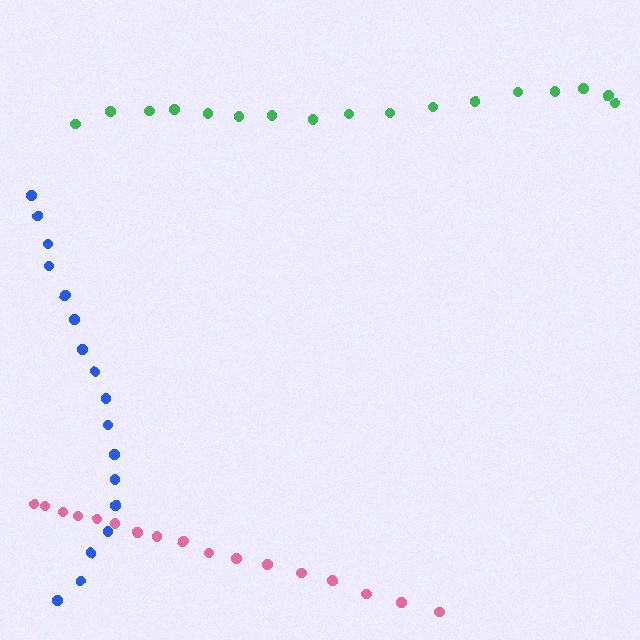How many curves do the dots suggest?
There are 3 distinct paths.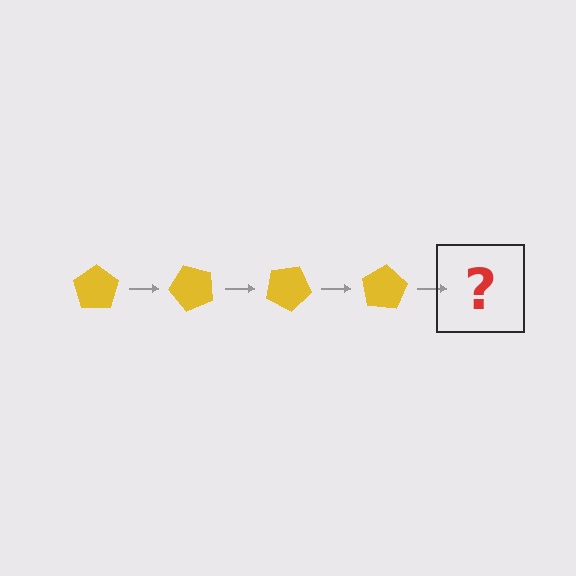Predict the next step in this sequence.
The next step is a yellow pentagon rotated 200 degrees.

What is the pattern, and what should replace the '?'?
The pattern is that the pentagon rotates 50 degrees each step. The '?' should be a yellow pentagon rotated 200 degrees.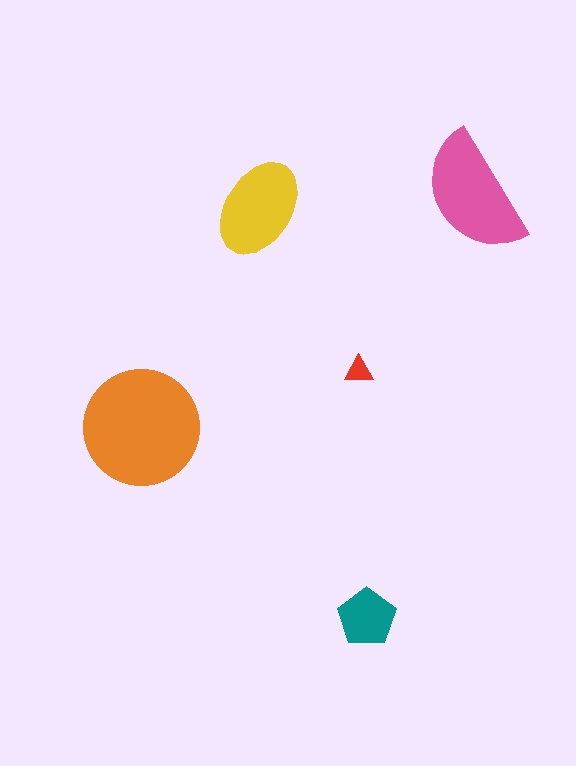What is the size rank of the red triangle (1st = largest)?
5th.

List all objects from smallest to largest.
The red triangle, the teal pentagon, the yellow ellipse, the pink semicircle, the orange circle.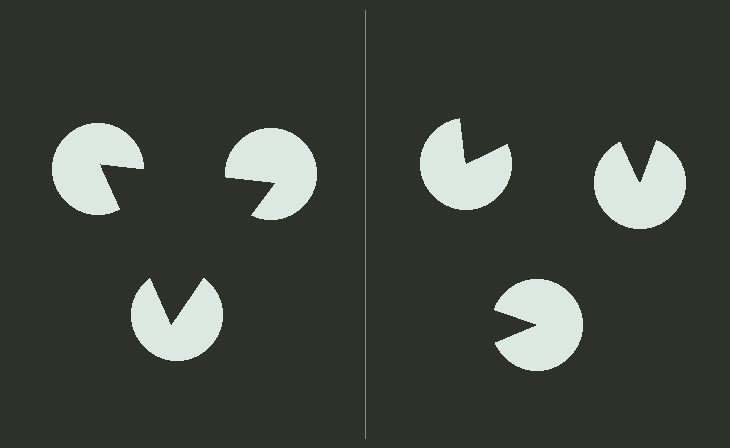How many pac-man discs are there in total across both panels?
6 — 3 on each side.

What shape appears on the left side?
An illusory triangle.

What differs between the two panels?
The pac-man discs are positioned identically on both sides; only the wedge orientations differ. On the left they align to a triangle; on the right they are misaligned.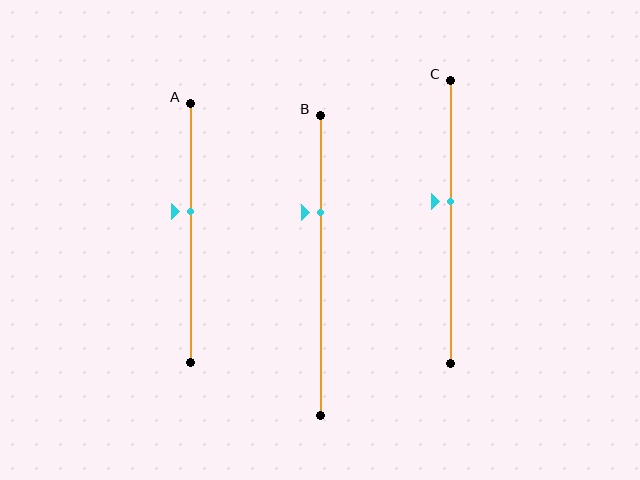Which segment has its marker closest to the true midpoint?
Segment C has its marker closest to the true midpoint.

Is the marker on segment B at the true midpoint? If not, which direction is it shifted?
No, the marker on segment B is shifted upward by about 18% of the segment length.